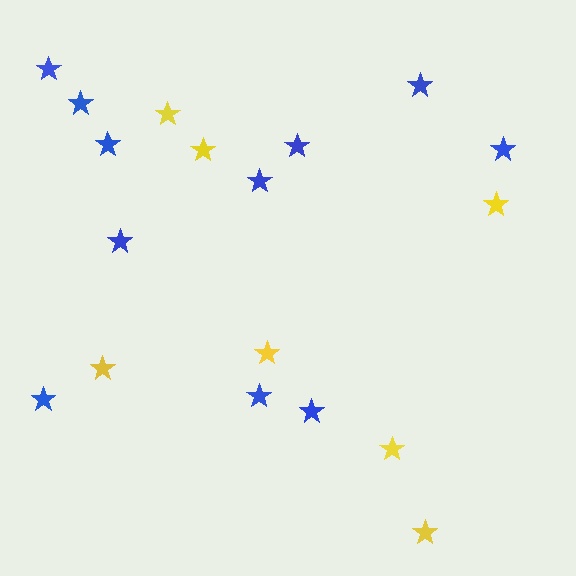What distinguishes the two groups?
There are 2 groups: one group of blue stars (11) and one group of yellow stars (7).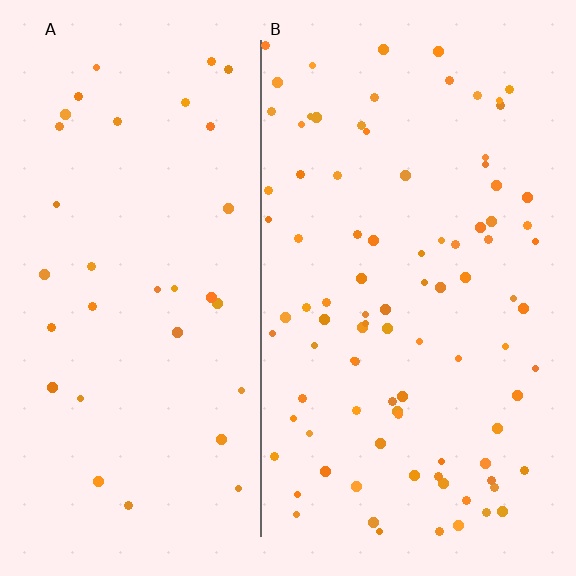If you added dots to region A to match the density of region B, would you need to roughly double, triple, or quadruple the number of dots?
Approximately triple.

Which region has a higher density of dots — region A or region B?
B (the right).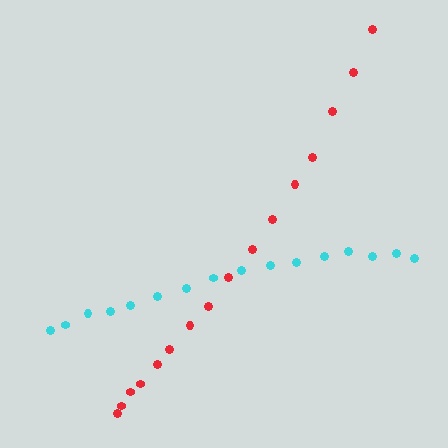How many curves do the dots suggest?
There are 2 distinct paths.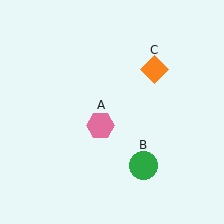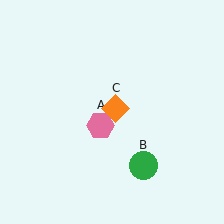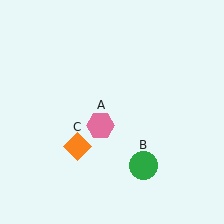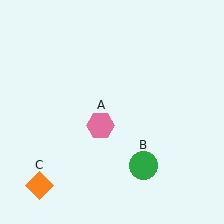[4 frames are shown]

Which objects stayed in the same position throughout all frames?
Pink hexagon (object A) and green circle (object B) remained stationary.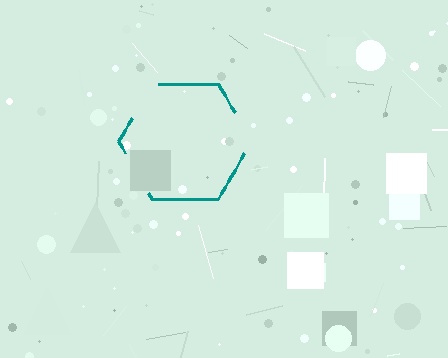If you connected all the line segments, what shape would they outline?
They would outline a hexagon.